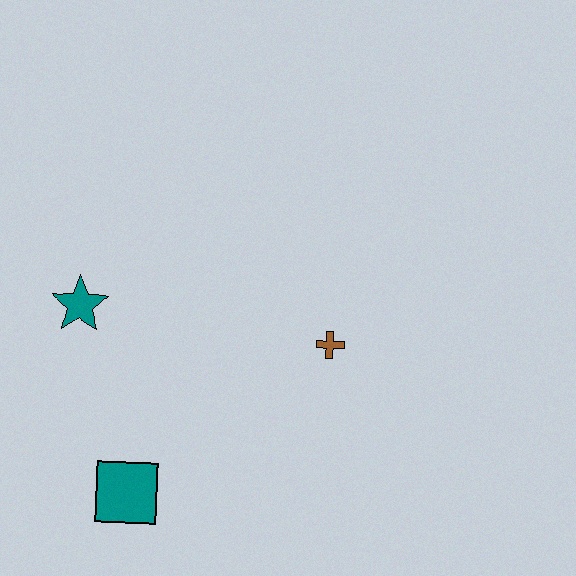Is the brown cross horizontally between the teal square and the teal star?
No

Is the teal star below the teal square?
No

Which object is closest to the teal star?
The teal square is closest to the teal star.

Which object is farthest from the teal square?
The brown cross is farthest from the teal square.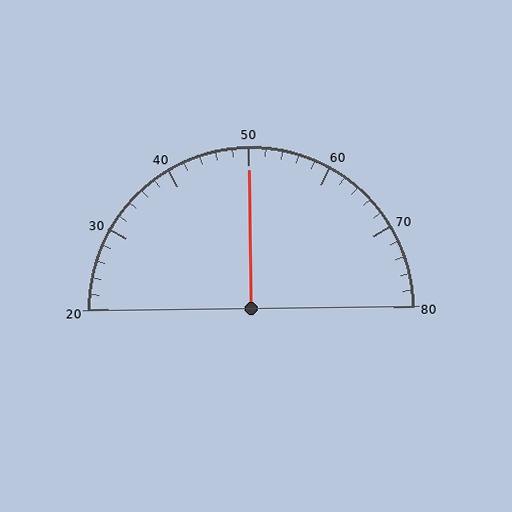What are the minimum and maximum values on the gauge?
The gauge ranges from 20 to 80.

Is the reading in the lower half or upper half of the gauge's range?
The reading is in the upper half of the range (20 to 80).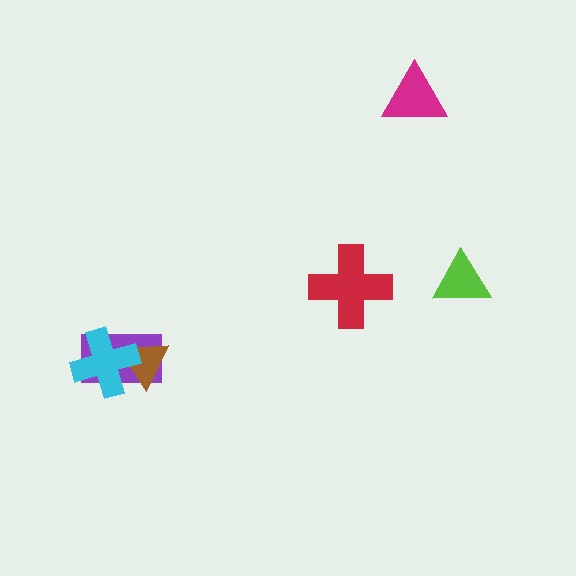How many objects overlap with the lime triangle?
0 objects overlap with the lime triangle.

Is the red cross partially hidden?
No, no other shape covers it.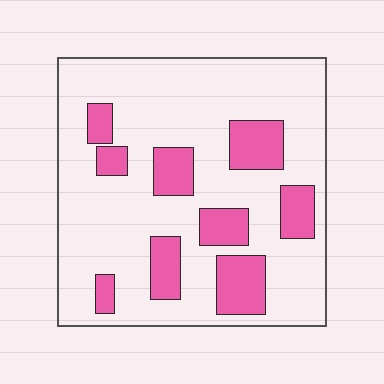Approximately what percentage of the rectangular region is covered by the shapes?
Approximately 20%.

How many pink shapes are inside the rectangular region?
9.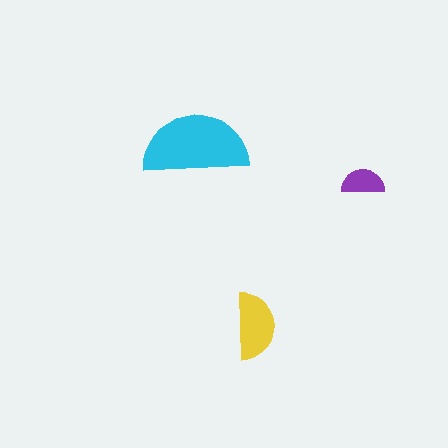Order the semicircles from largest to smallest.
the cyan one, the yellow one, the purple one.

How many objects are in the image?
There are 3 objects in the image.